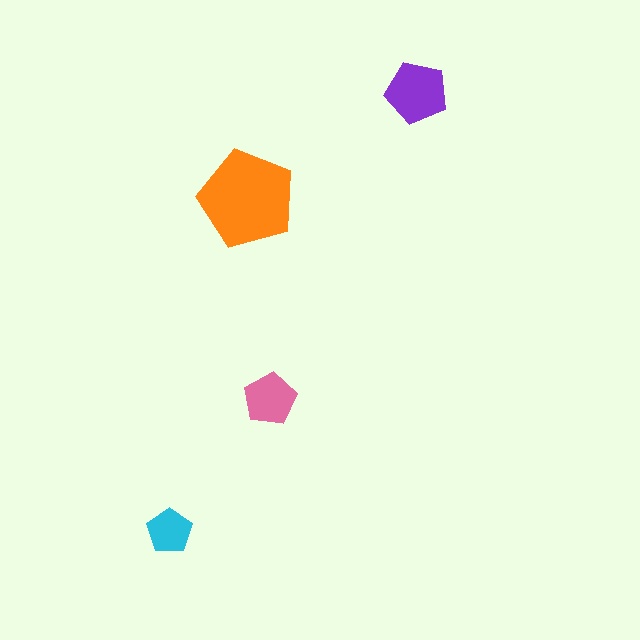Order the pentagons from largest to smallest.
the orange one, the purple one, the pink one, the cyan one.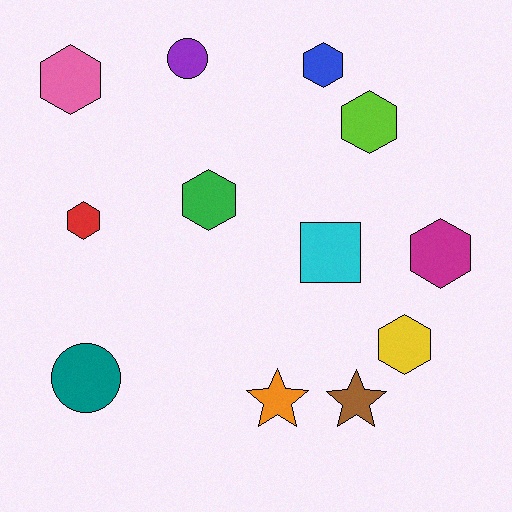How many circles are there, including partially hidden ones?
There are 2 circles.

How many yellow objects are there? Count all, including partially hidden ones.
There is 1 yellow object.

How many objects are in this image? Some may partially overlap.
There are 12 objects.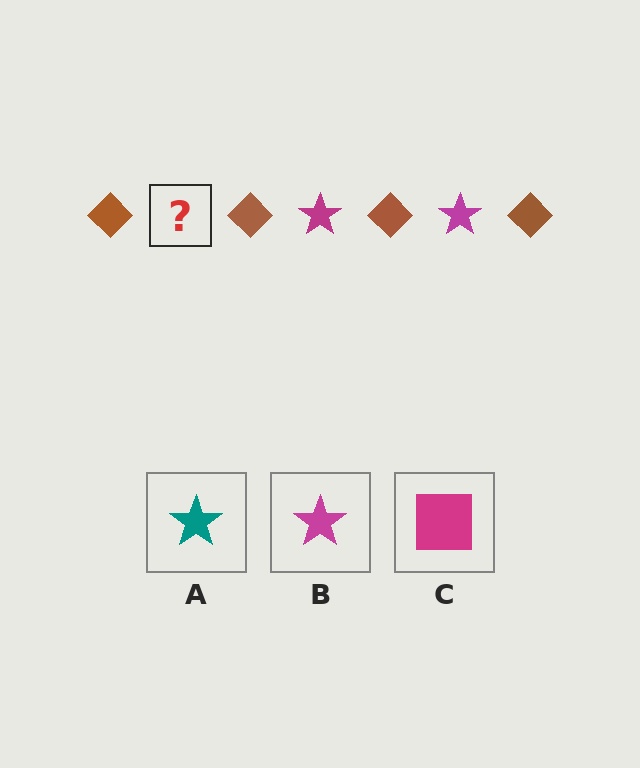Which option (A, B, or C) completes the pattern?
B.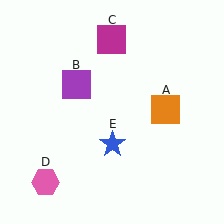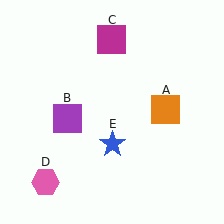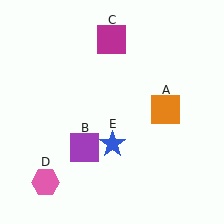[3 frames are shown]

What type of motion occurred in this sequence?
The purple square (object B) rotated counterclockwise around the center of the scene.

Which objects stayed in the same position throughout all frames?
Orange square (object A) and magenta square (object C) and pink hexagon (object D) and blue star (object E) remained stationary.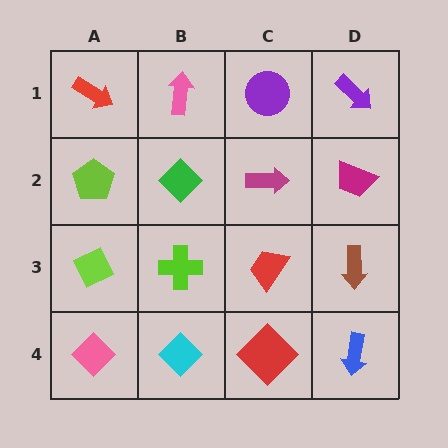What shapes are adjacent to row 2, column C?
A purple circle (row 1, column C), a red trapezoid (row 3, column C), a green diamond (row 2, column B), a magenta trapezoid (row 2, column D).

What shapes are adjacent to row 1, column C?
A magenta arrow (row 2, column C), a pink arrow (row 1, column B), a purple arrow (row 1, column D).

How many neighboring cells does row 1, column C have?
3.